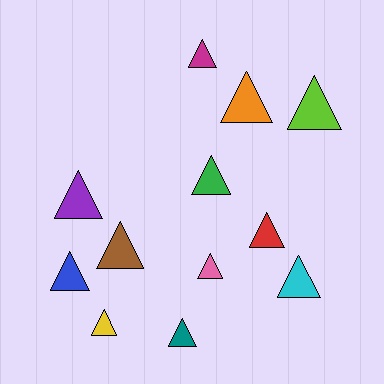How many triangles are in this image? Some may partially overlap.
There are 12 triangles.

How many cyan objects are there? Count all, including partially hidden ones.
There is 1 cyan object.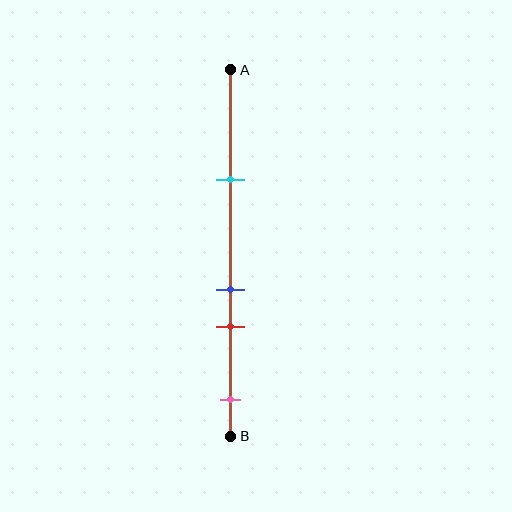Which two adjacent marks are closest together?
The blue and red marks are the closest adjacent pair.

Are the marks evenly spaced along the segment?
No, the marks are not evenly spaced.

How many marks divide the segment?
There are 4 marks dividing the segment.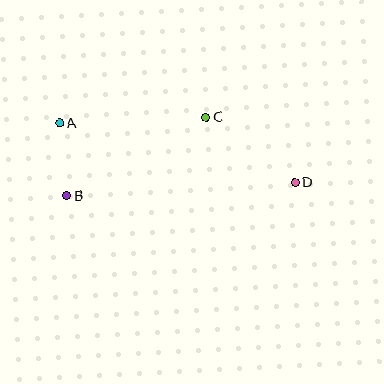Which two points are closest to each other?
Points A and B are closest to each other.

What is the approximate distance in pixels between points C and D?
The distance between C and D is approximately 110 pixels.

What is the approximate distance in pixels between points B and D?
The distance between B and D is approximately 229 pixels.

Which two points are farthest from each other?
Points A and D are farthest from each other.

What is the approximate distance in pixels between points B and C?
The distance between B and C is approximately 160 pixels.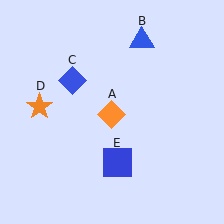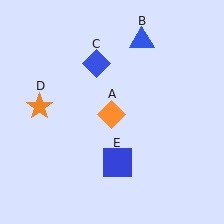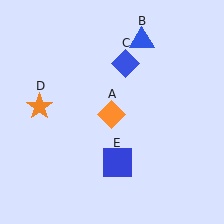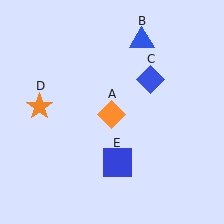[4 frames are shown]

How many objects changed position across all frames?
1 object changed position: blue diamond (object C).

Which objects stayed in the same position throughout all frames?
Orange diamond (object A) and blue triangle (object B) and orange star (object D) and blue square (object E) remained stationary.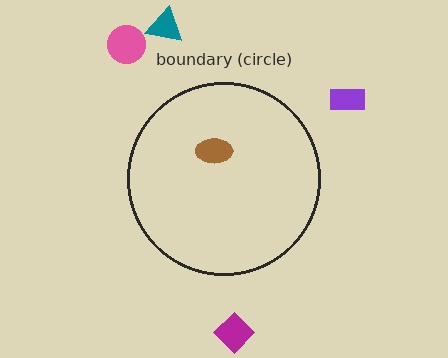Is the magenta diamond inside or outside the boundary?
Outside.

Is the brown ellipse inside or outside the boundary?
Inside.